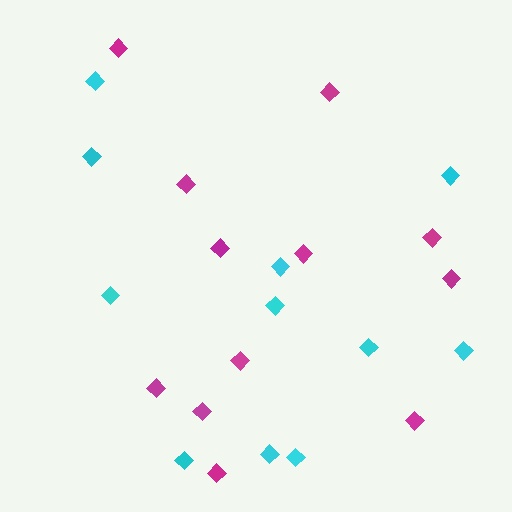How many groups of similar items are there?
There are 2 groups: one group of cyan diamonds (11) and one group of magenta diamonds (12).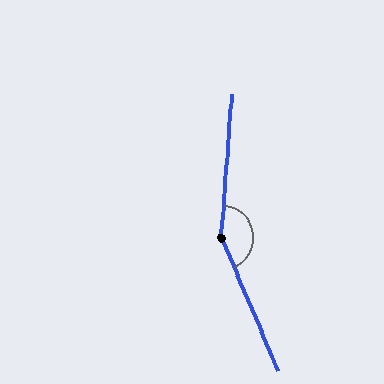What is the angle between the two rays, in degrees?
Approximately 153 degrees.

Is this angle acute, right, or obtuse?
It is obtuse.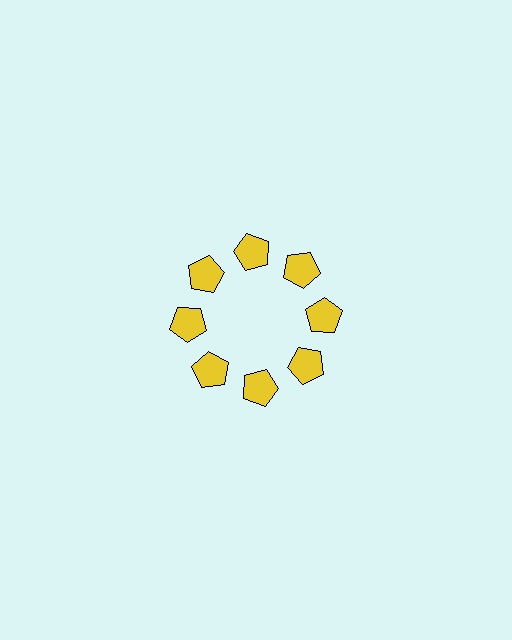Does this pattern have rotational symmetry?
Yes, this pattern has 8-fold rotational symmetry. It looks the same after rotating 45 degrees around the center.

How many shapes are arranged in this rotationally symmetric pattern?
There are 8 shapes, arranged in 8 groups of 1.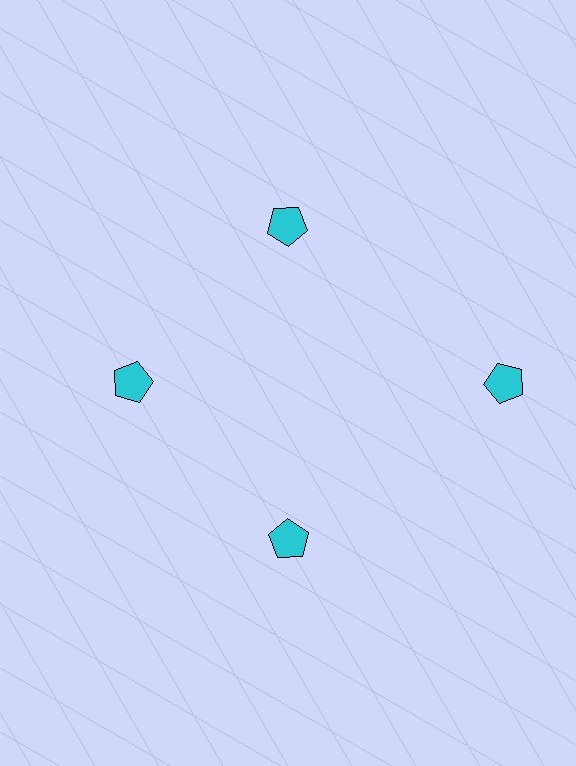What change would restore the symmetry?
The symmetry would be restored by moving it inward, back onto the ring so that all 4 pentagons sit at equal angles and equal distance from the center.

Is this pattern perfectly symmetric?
No. The 4 cyan pentagons are arranged in a ring, but one element near the 3 o'clock position is pushed outward from the center, breaking the 4-fold rotational symmetry.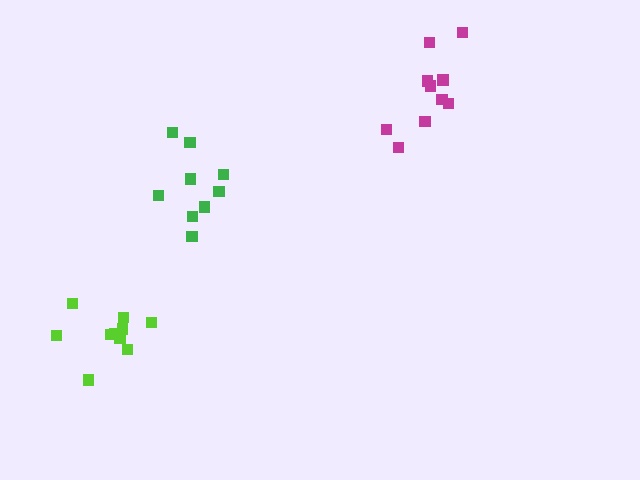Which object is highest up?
The magenta cluster is topmost.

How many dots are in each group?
Group 1: 9 dots, Group 2: 10 dots, Group 3: 10 dots (29 total).